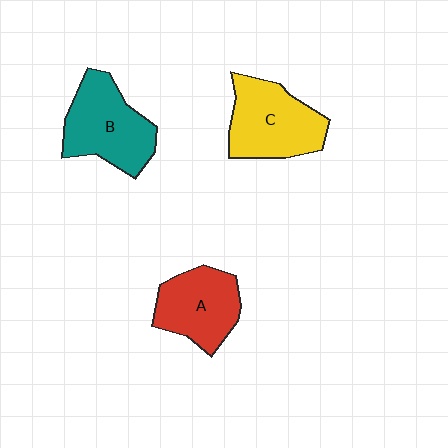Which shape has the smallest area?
Shape A (red).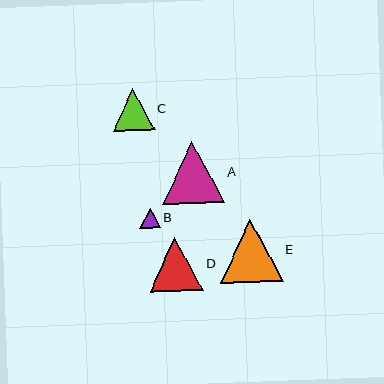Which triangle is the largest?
Triangle E is the largest with a size of approximately 62 pixels.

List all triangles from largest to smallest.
From largest to smallest: E, A, D, C, B.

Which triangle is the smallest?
Triangle B is the smallest with a size of approximately 20 pixels.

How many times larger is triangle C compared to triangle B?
Triangle C is approximately 2.0 times the size of triangle B.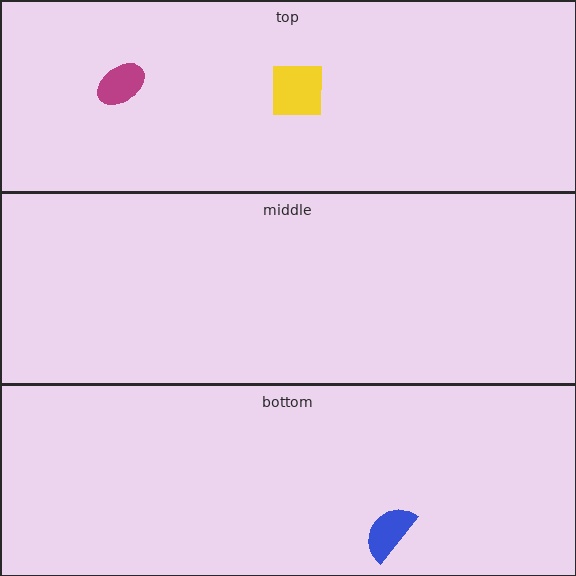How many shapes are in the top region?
2.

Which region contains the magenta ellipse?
The top region.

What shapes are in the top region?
The yellow square, the magenta ellipse.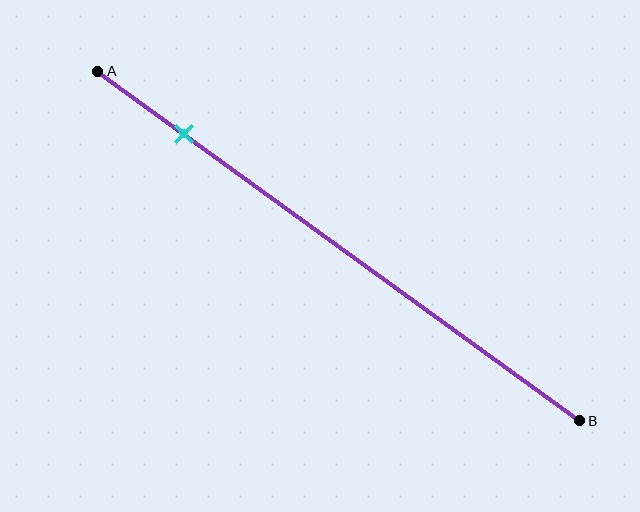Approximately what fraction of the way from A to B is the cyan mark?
The cyan mark is approximately 20% of the way from A to B.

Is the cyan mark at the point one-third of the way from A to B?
No, the mark is at about 20% from A, not at the 33% one-third point.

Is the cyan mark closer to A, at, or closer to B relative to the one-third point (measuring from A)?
The cyan mark is closer to point A than the one-third point of segment AB.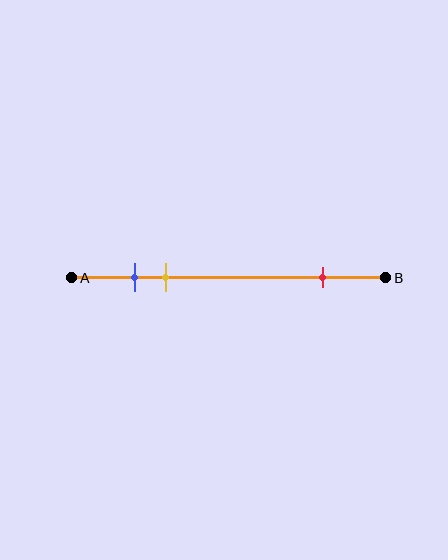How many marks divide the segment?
There are 3 marks dividing the segment.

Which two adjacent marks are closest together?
The blue and yellow marks are the closest adjacent pair.